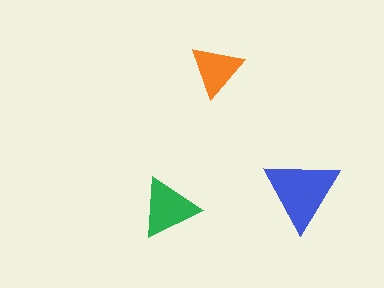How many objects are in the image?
There are 3 objects in the image.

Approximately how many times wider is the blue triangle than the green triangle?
About 1.5 times wider.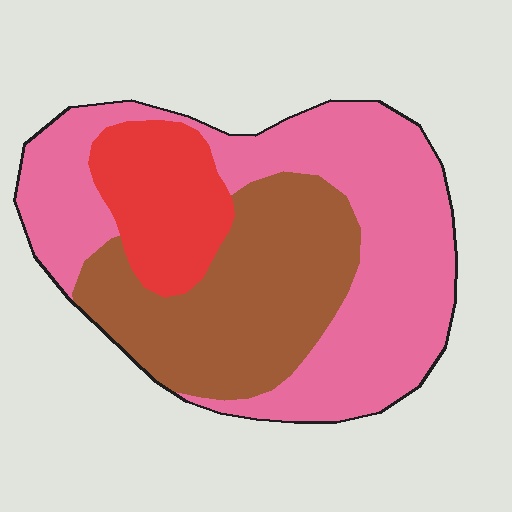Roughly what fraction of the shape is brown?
Brown takes up between a quarter and a half of the shape.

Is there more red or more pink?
Pink.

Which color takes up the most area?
Pink, at roughly 50%.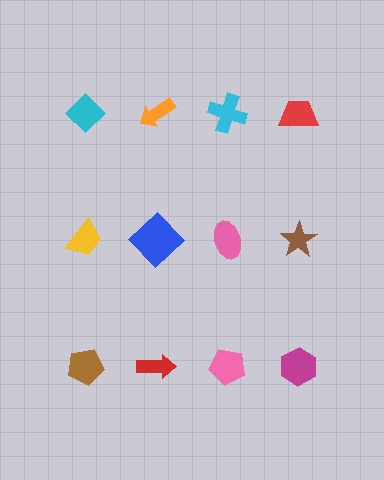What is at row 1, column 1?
A cyan diamond.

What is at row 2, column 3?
A pink ellipse.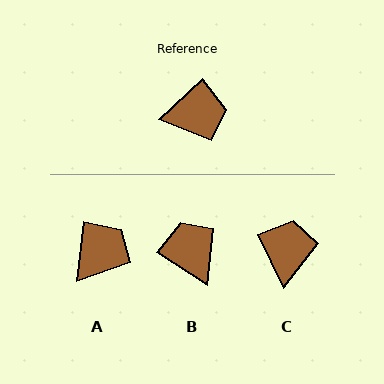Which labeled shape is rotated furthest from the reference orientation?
B, about 105 degrees away.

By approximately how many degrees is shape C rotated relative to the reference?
Approximately 74 degrees counter-clockwise.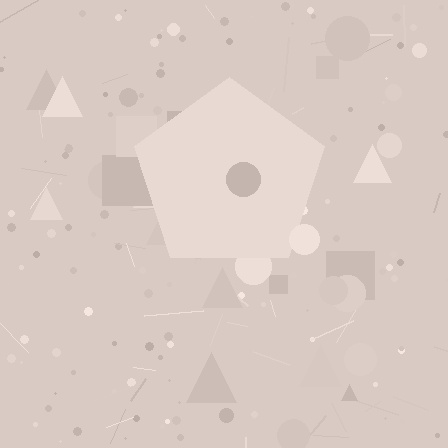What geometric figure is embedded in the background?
A pentagon is embedded in the background.